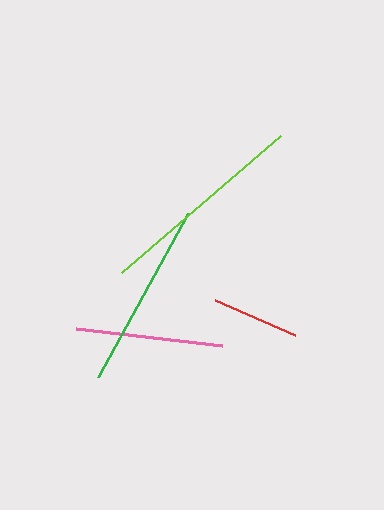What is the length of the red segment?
The red segment is approximately 88 pixels long.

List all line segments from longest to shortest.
From longest to shortest: lime, green, pink, red.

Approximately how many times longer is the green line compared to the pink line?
The green line is approximately 1.3 times the length of the pink line.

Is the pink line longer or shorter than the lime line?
The lime line is longer than the pink line.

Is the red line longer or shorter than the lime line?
The lime line is longer than the red line.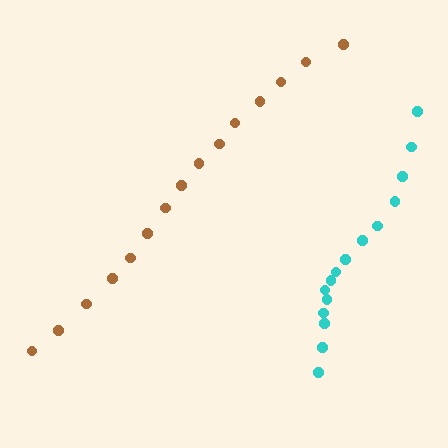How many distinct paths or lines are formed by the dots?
There are 2 distinct paths.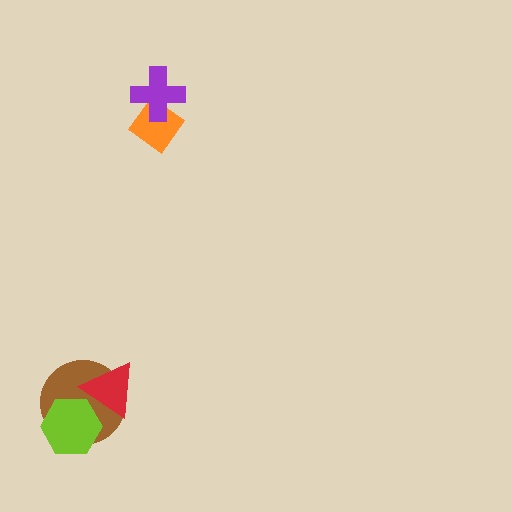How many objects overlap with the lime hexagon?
2 objects overlap with the lime hexagon.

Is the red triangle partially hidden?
Yes, it is partially covered by another shape.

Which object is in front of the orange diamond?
The purple cross is in front of the orange diamond.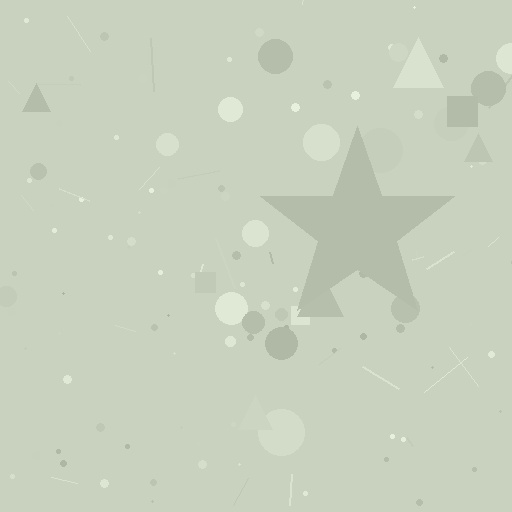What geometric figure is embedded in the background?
A star is embedded in the background.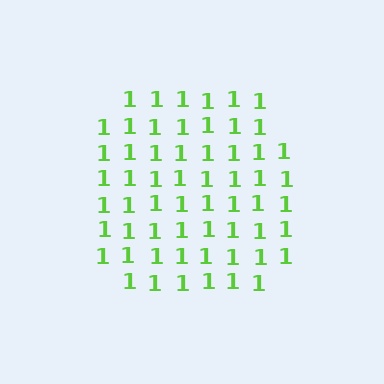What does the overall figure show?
The overall figure shows a circle.